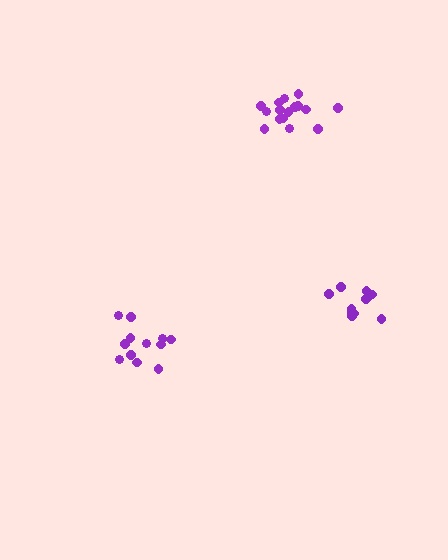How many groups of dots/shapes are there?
There are 3 groups.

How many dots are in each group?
Group 1: 12 dots, Group 2: 11 dots, Group 3: 16 dots (39 total).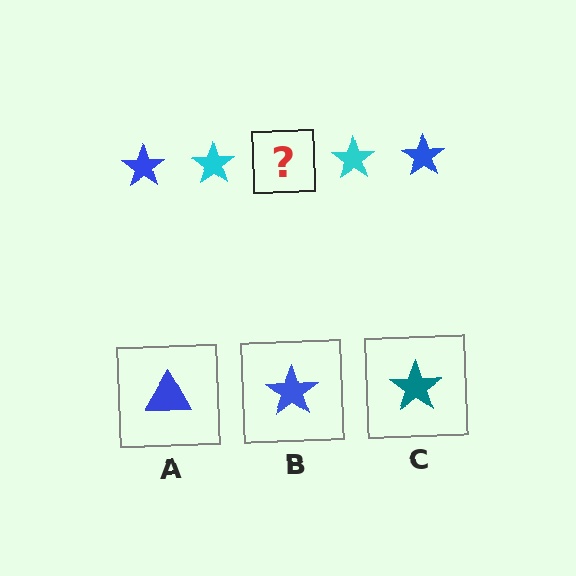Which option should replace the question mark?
Option B.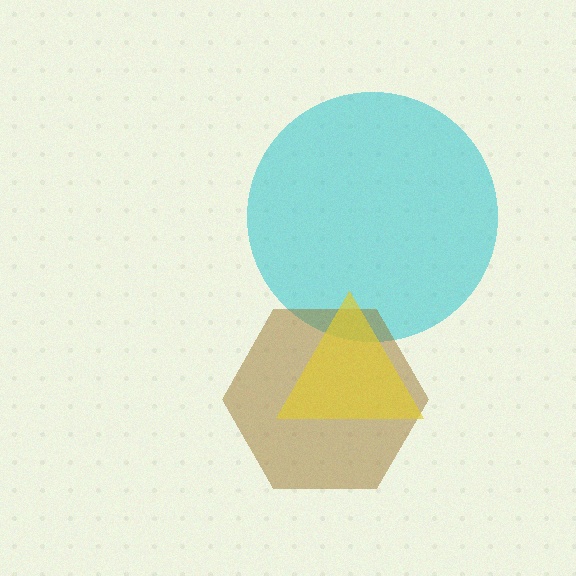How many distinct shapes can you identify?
There are 3 distinct shapes: a cyan circle, a brown hexagon, a yellow triangle.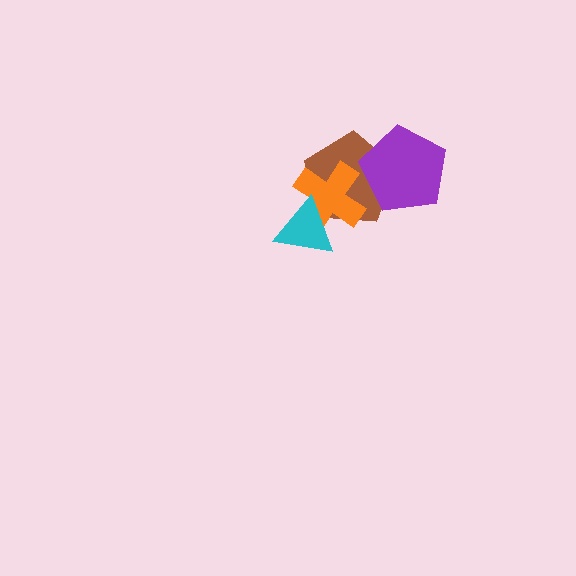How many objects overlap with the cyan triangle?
2 objects overlap with the cyan triangle.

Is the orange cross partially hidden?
Yes, it is partially covered by another shape.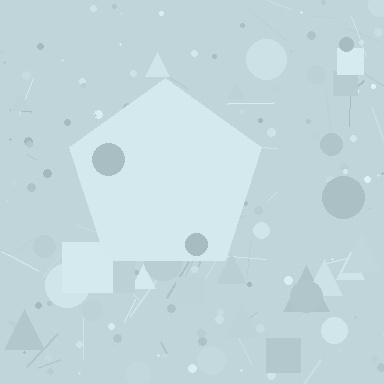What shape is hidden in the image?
A pentagon is hidden in the image.